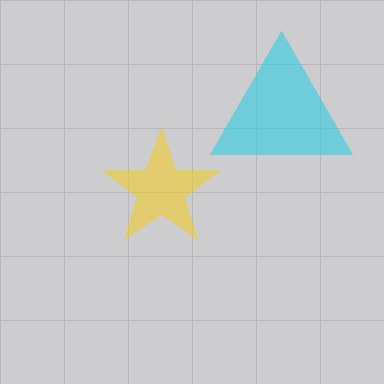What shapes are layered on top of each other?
The layered shapes are: a cyan triangle, a yellow star.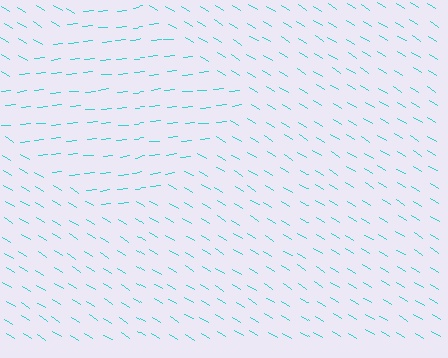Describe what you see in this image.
The image is filled with small cyan line segments. A diamond region in the image has lines oriented differently from the surrounding lines, creating a visible texture boundary.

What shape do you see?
I see a diamond.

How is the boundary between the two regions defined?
The boundary is defined purely by a change in line orientation (approximately 37 degrees difference). All lines are the same color and thickness.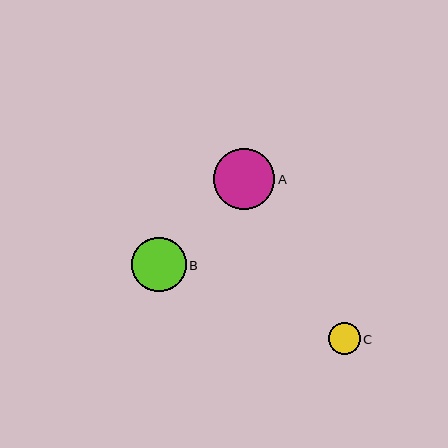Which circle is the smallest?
Circle C is the smallest with a size of approximately 32 pixels.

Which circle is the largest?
Circle A is the largest with a size of approximately 61 pixels.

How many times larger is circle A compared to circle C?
Circle A is approximately 1.9 times the size of circle C.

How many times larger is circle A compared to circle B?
Circle A is approximately 1.1 times the size of circle B.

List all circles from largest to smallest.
From largest to smallest: A, B, C.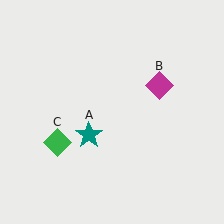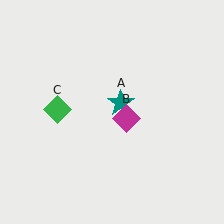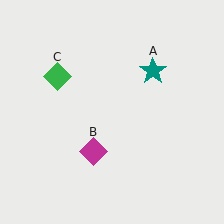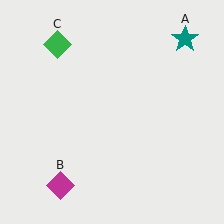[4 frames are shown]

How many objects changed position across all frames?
3 objects changed position: teal star (object A), magenta diamond (object B), green diamond (object C).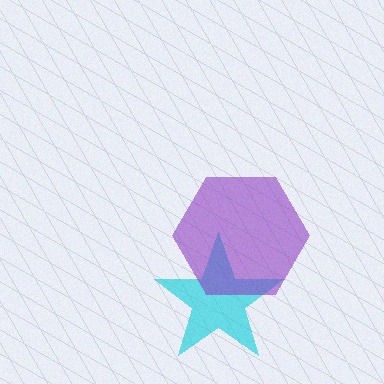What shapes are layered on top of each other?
The layered shapes are: a cyan star, a purple hexagon.